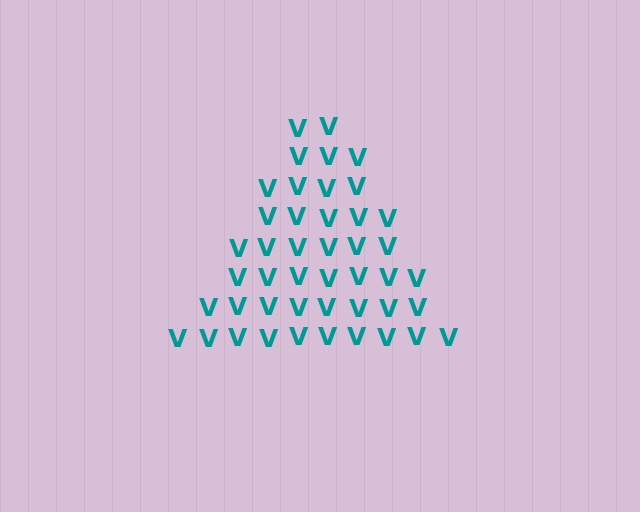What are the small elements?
The small elements are letter V's.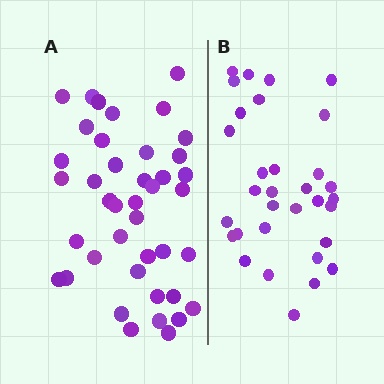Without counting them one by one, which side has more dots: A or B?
Region A (the left region) has more dots.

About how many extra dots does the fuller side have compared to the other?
Region A has roughly 8 or so more dots than region B.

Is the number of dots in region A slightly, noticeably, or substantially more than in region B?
Region A has noticeably more, but not dramatically so. The ratio is roughly 1.3 to 1.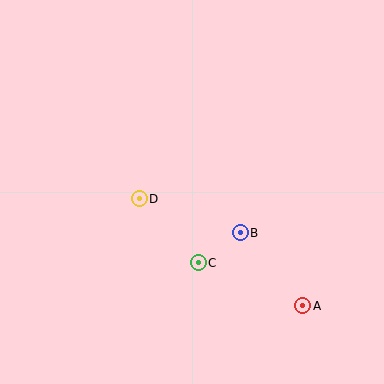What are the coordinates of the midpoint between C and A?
The midpoint between C and A is at (251, 284).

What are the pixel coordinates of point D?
Point D is at (139, 199).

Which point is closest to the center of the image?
Point D at (139, 199) is closest to the center.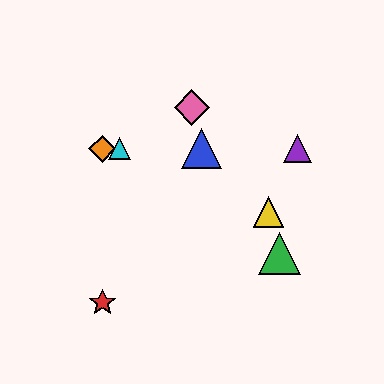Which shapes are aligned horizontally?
The blue triangle, the purple triangle, the orange diamond, the cyan triangle are aligned horizontally.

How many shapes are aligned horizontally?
4 shapes (the blue triangle, the purple triangle, the orange diamond, the cyan triangle) are aligned horizontally.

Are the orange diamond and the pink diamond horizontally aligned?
No, the orange diamond is at y≈149 and the pink diamond is at y≈107.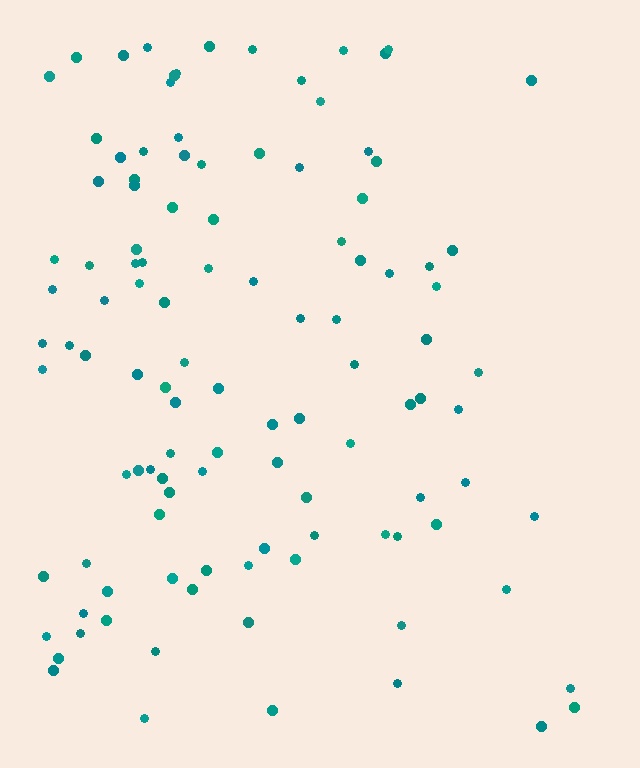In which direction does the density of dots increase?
From right to left, with the left side densest.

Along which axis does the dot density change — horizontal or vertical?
Horizontal.